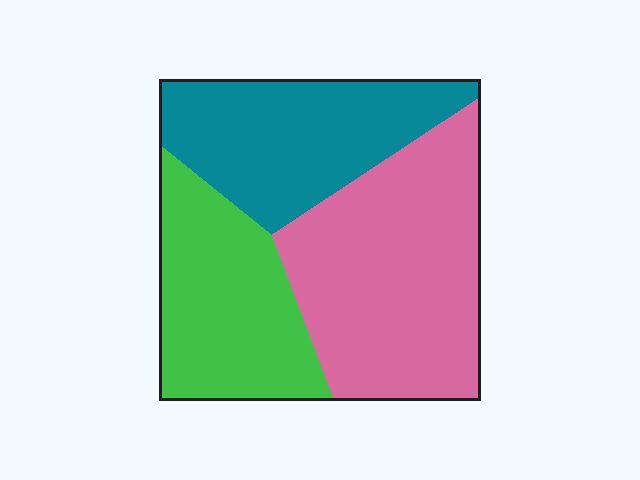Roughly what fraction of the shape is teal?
Teal covers around 30% of the shape.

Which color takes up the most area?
Pink, at roughly 45%.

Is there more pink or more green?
Pink.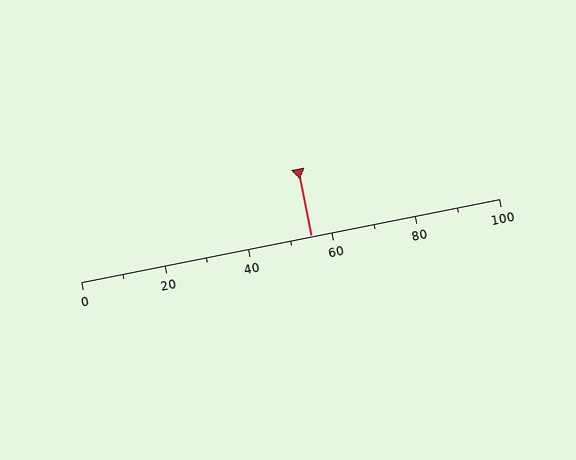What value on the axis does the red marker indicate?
The marker indicates approximately 55.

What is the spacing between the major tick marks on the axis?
The major ticks are spaced 20 apart.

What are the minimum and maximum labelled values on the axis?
The axis runs from 0 to 100.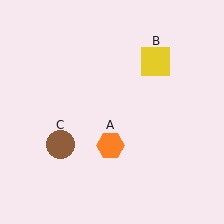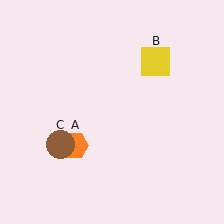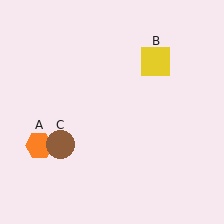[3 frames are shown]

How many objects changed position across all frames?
1 object changed position: orange hexagon (object A).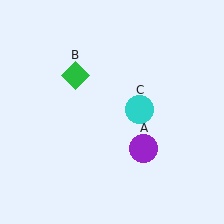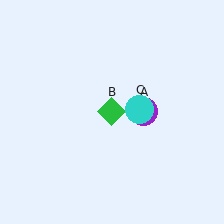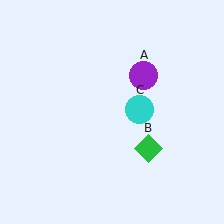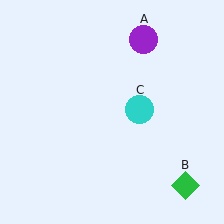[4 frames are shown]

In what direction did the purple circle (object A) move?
The purple circle (object A) moved up.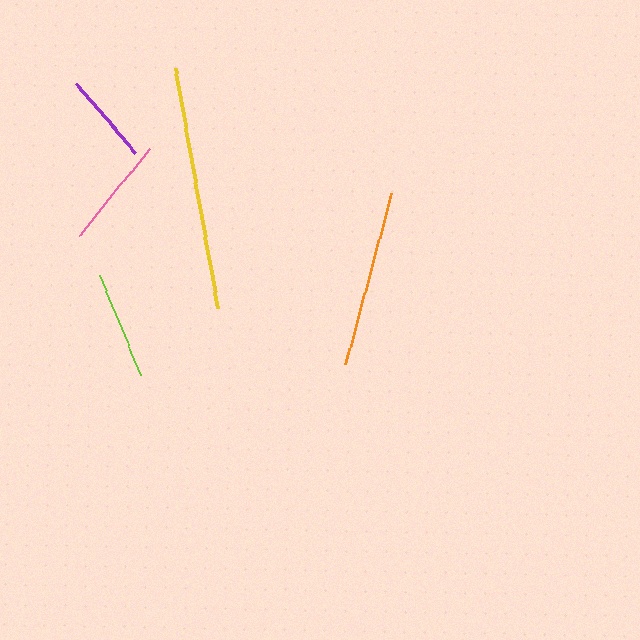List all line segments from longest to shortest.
From longest to shortest: yellow, orange, pink, lime, purple.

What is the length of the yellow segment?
The yellow segment is approximately 243 pixels long.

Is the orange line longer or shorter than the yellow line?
The yellow line is longer than the orange line.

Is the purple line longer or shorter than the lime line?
The lime line is longer than the purple line.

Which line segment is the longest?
The yellow line is the longest at approximately 243 pixels.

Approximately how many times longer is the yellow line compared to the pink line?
The yellow line is approximately 2.2 times the length of the pink line.